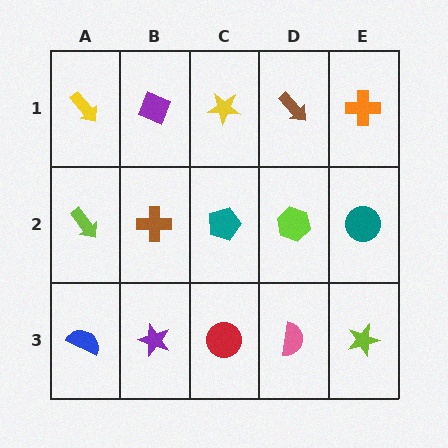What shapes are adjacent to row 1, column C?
A teal pentagon (row 2, column C), a purple diamond (row 1, column B), a brown arrow (row 1, column D).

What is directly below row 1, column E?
A teal circle.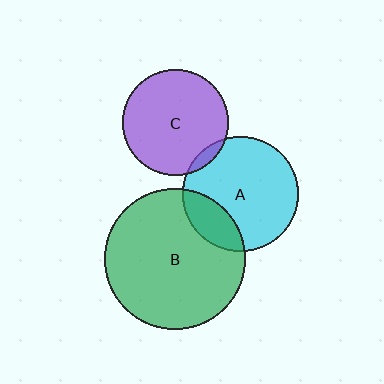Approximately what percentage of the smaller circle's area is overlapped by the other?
Approximately 5%.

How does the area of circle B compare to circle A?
Approximately 1.5 times.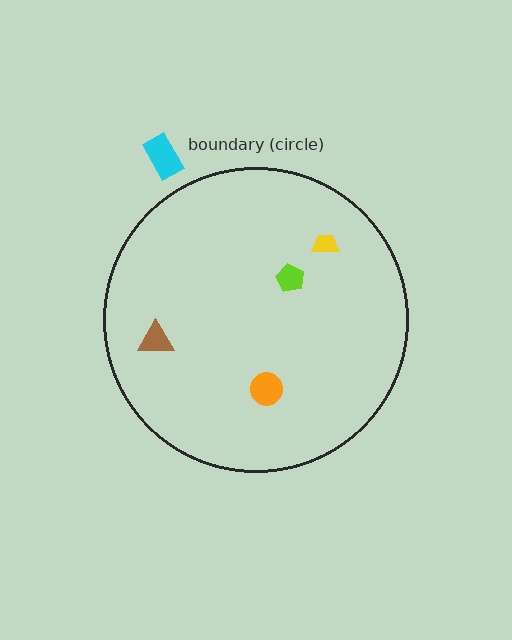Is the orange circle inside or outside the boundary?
Inside.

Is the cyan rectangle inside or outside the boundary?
Outside.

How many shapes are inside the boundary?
4 inside, 1 outside.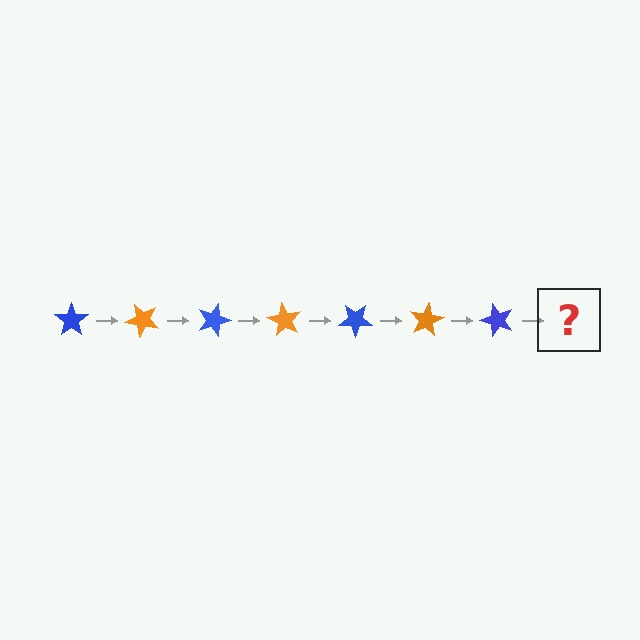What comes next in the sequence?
The next element should be an orange star, rotated 315 degrees from the start.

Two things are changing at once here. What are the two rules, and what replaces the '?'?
The two rules are that it rotates 45 degrees each step and the color cycles through blue and orange. The '?' should be an orange star, rotated 315 degrees from the start.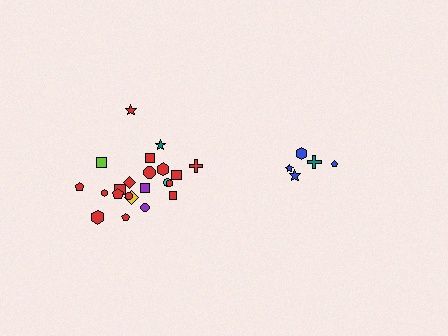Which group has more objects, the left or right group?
The left group.